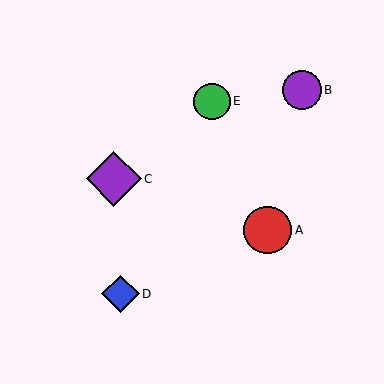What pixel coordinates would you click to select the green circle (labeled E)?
Click at (212, 101) to select the green circle E.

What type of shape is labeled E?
Shape E is a green circle.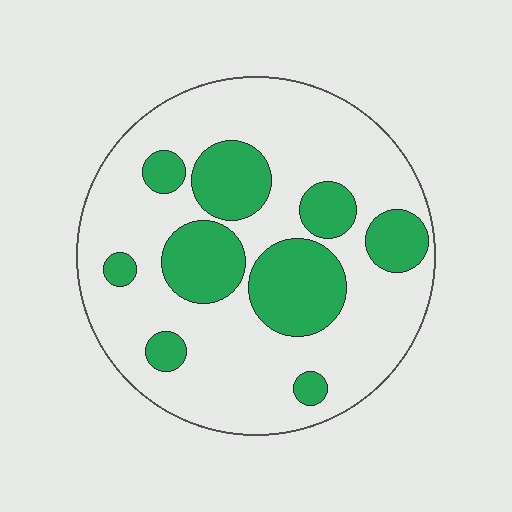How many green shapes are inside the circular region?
9.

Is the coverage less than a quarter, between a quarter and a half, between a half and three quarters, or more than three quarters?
Between a quarter and a half.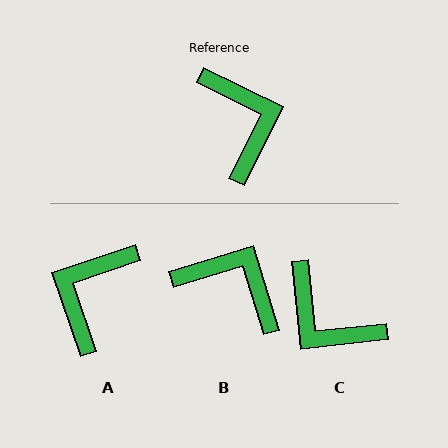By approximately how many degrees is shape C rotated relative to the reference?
Approximately 148 degrees clockwise.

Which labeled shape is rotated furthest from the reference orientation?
C, about 148 degrees away.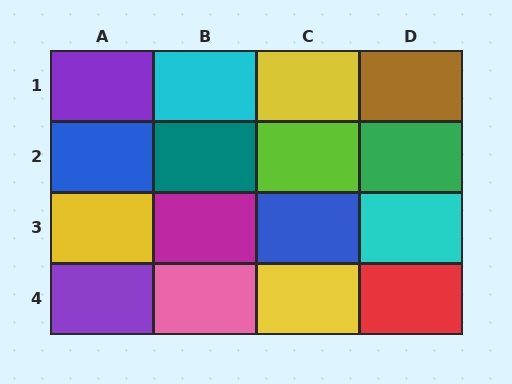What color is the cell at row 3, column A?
Yellow.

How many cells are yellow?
3 cells are yellow.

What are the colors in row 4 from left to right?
Purple, pink, yellow, red.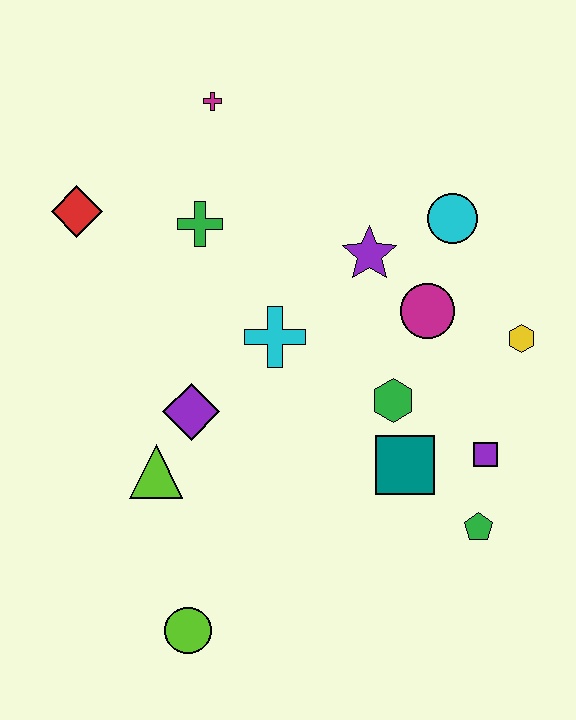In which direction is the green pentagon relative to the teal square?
The green pentagon is to the right of the teal square.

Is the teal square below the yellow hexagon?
Yes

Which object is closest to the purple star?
The magenta circle is closest to the purple star.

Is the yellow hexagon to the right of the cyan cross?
Yes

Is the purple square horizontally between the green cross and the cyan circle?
No